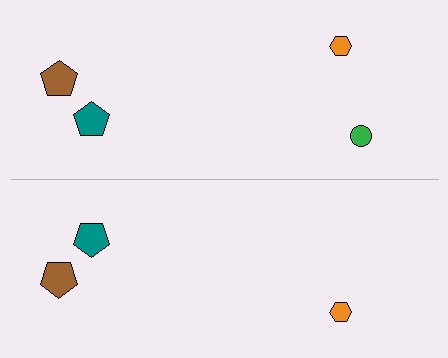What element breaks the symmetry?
A green circle is missing from the bottom side.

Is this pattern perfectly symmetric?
No, the pattern is not perfectly symmetric. A green circle is missing from the bottom side.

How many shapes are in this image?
There are 7 shapes in this image.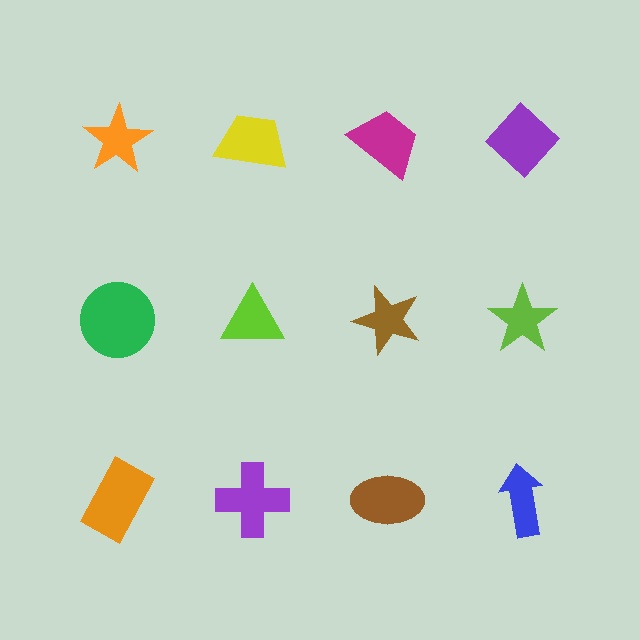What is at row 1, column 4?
A purple diamond.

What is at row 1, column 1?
An orange star.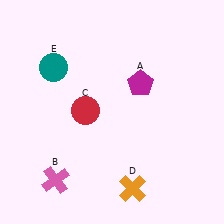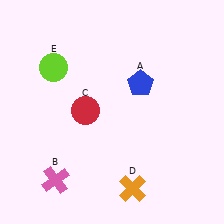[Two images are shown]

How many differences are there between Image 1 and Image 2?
There are 2 differences between the two images.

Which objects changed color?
A changed from magenta to blue. E changed from teal to lime.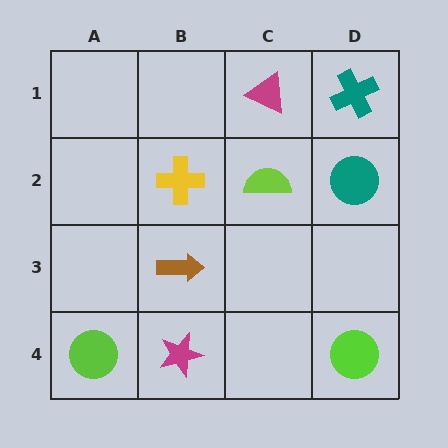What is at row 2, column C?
A lime semicircle.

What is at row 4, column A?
A lime circle.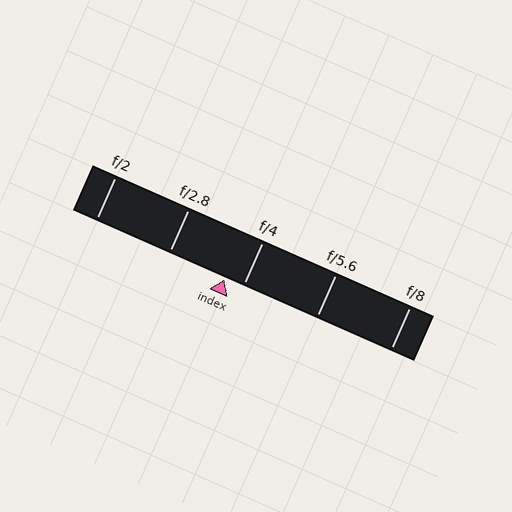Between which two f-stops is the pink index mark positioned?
The index mark is between f/2.8 and f/4.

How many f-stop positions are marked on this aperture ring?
There are 5 f-stop positions marked.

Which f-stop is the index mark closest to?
The index mark is closest to f/4.